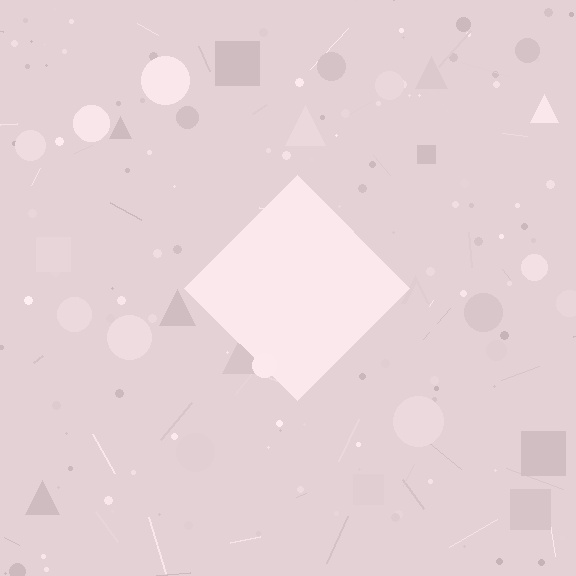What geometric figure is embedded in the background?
A diamond is embedded in the background.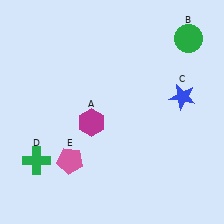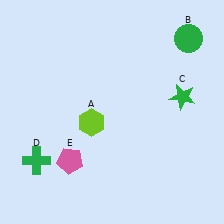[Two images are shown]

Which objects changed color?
A changed from magenta to lime. C changed from blue to green.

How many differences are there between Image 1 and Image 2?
There are 2 differences between the two images.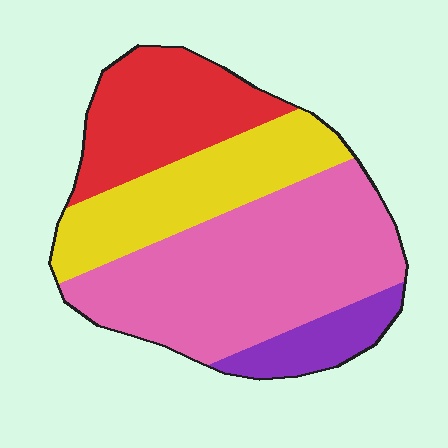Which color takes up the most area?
Pink, at roughly 45%.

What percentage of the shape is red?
Red covers about 20% of the shape.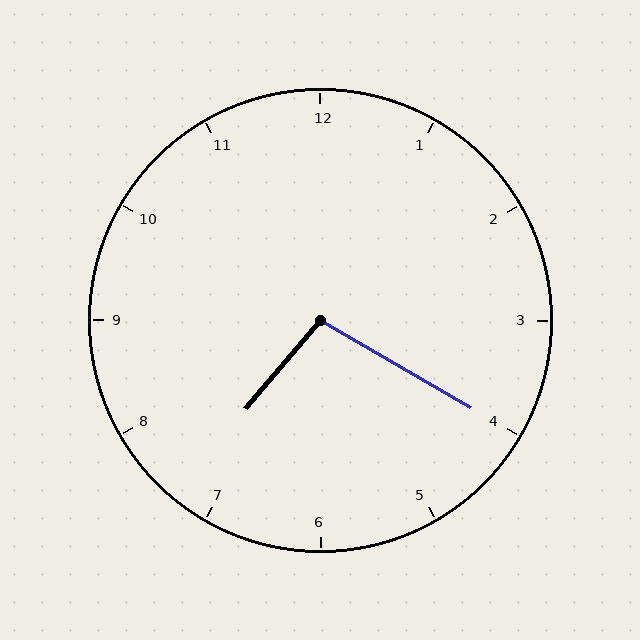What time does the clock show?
7:20.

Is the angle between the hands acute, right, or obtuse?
It is obtuse.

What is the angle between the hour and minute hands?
Approximately 100 degrees.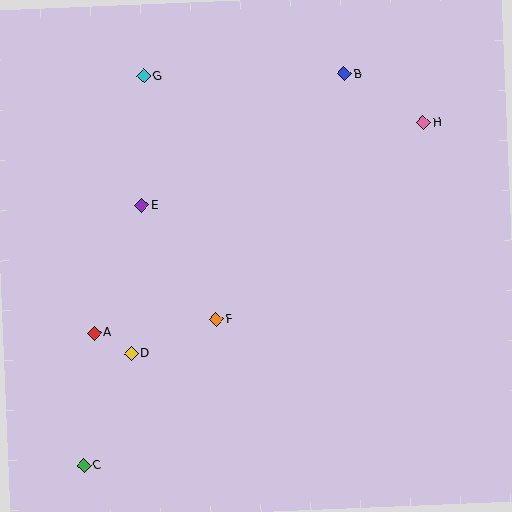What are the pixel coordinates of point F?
Point F is at (216, 319).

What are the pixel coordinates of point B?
Point B is at (345, 74).